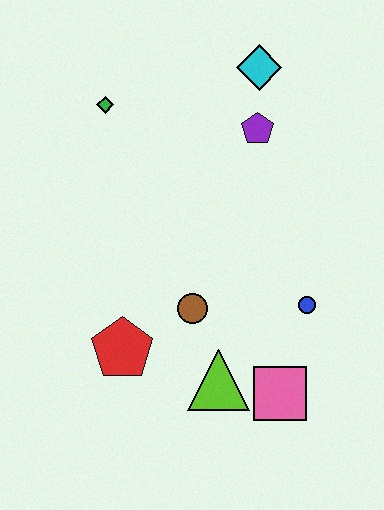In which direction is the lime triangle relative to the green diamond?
The lime triangle is below the green diamond.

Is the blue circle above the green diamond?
No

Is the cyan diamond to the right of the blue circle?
No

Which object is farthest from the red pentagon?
The cyan diamond is farthest from the red pentagon.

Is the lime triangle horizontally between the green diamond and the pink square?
Yes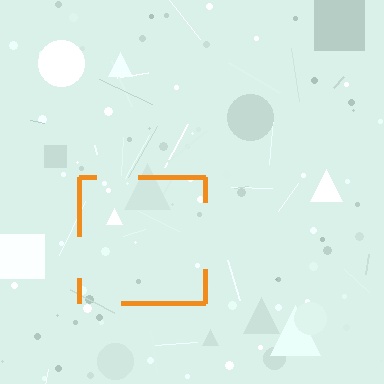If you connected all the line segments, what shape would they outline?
They would outline a square.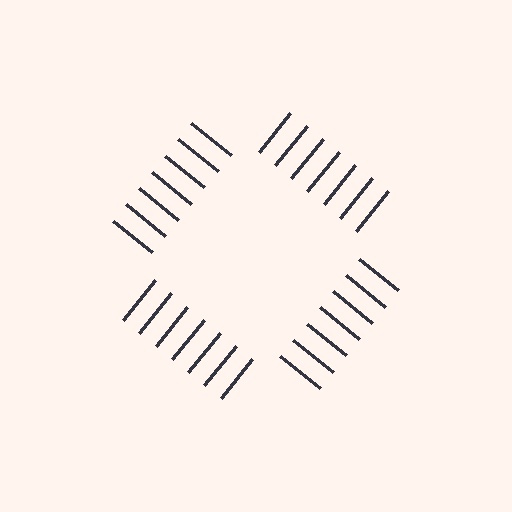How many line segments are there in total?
28 — 7 along each of the 4 edges.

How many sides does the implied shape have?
4 sides — the line-ends trace a square.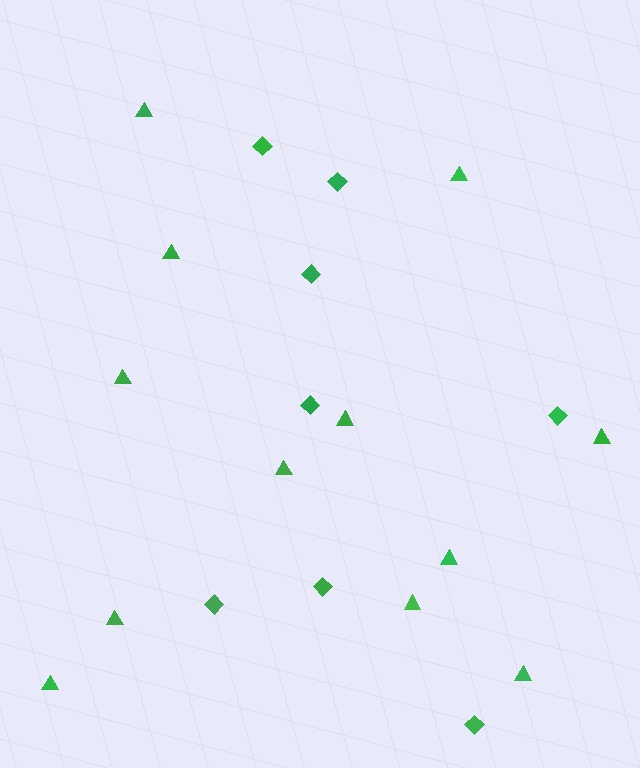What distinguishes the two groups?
There are 2 groups: one group of diamonds (8) and one group of triangles (12).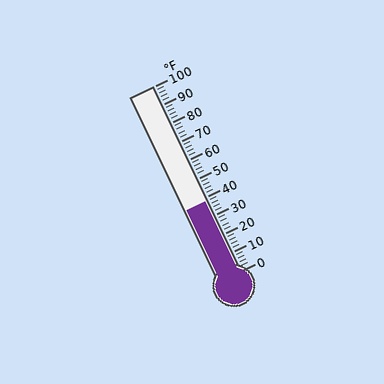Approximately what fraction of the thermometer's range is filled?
The thermometer is filled to approximately 40% of its range.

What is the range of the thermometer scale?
The thermometer scale ranges from 0°F to 100°F.